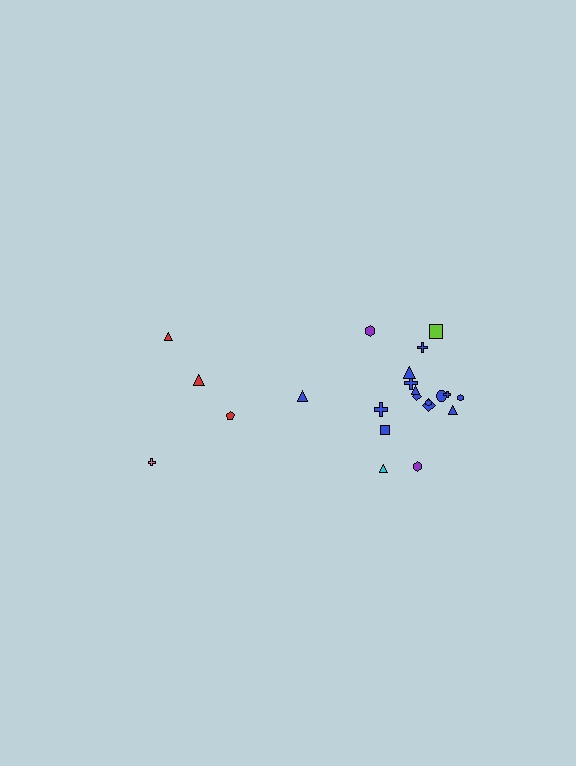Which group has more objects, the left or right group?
The right group.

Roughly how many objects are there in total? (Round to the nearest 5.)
Roughly 20 objects in total.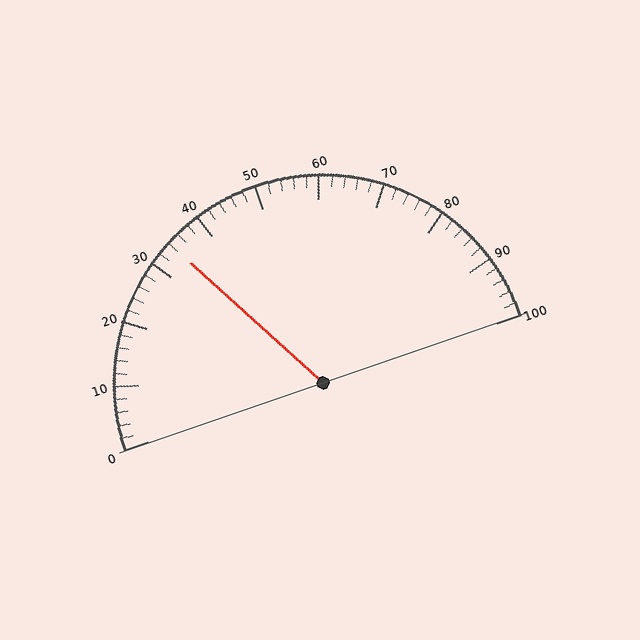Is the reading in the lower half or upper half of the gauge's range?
The reading is in the lower half of the range (0 to 100).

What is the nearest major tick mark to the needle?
The nearest major tick mark is 30.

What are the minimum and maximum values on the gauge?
The gauge ranges from 0 to 100.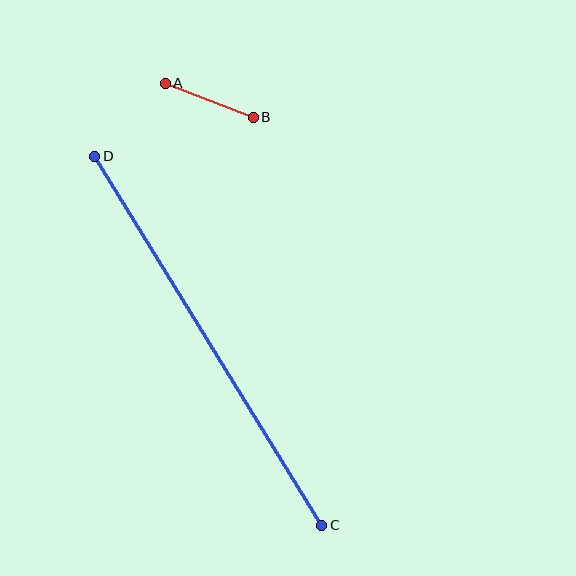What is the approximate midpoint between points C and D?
The midpoint is at approximately (208, 341) pixels.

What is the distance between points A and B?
The distance is approximately 94 pixels.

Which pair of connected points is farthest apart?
Points C and D are farthest apart.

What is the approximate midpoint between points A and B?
The midpoint is at approximately (209, 100) pixels.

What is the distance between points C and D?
The distance is approximately 433 pixels.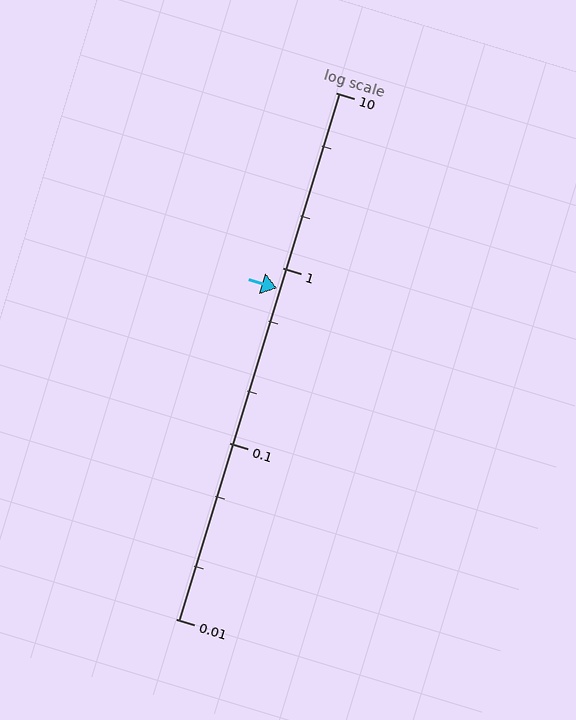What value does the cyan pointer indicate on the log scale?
The pointer indicates approximately 0.77.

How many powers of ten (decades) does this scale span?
The scale spans 3 decades, from 0.01 to 10.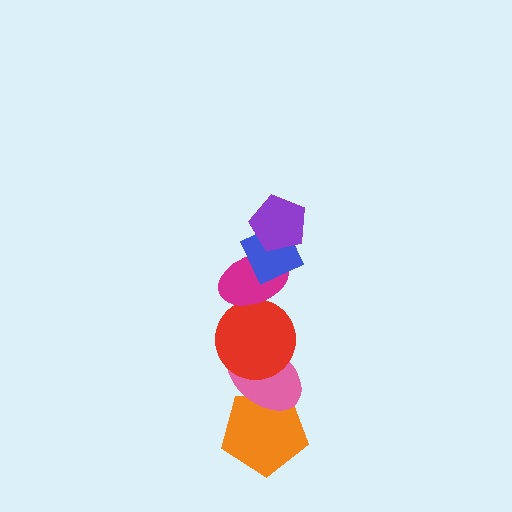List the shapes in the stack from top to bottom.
From top to bottom: the purple pentagon, the blue diamond, the magenta ellipse, the red circle, the pink ellipse, the orange pentagon.